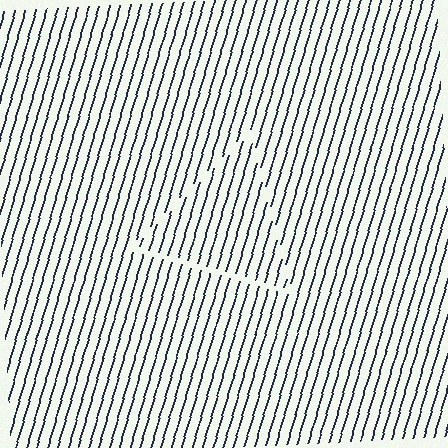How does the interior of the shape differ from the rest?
The interior of the shape contains the same grating, shifted by half a period — the contour is defined by the phase discontinuity where line-ends from the inner and outer gratings abut.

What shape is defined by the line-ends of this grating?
An illusory triangle. The interior of the shape contains the same grating, shifted by half a period — the contour is defined by the phase discontinuity where line-ends from the inner and outer gratings abut.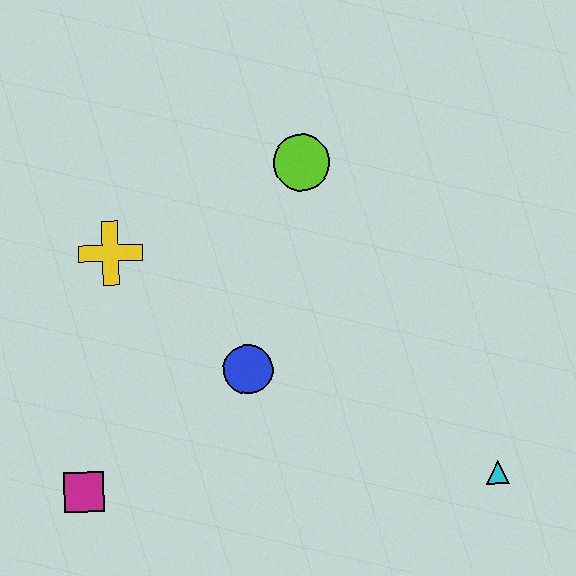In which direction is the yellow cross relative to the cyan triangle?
The yellow cross is to the left of the cyan triangle.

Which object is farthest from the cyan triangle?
The yellow cross is farthest from the cyan triangle.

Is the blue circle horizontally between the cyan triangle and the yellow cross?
Yes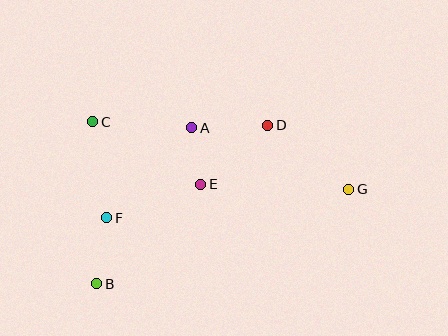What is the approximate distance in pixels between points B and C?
The distance between B and C is approximately 162 pixels.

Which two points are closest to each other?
Points A and E are closest to each other.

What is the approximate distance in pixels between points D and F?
The distance between D and F is approximately 186 pixels.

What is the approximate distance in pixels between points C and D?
The distance between C and D is approximately 175 pixels.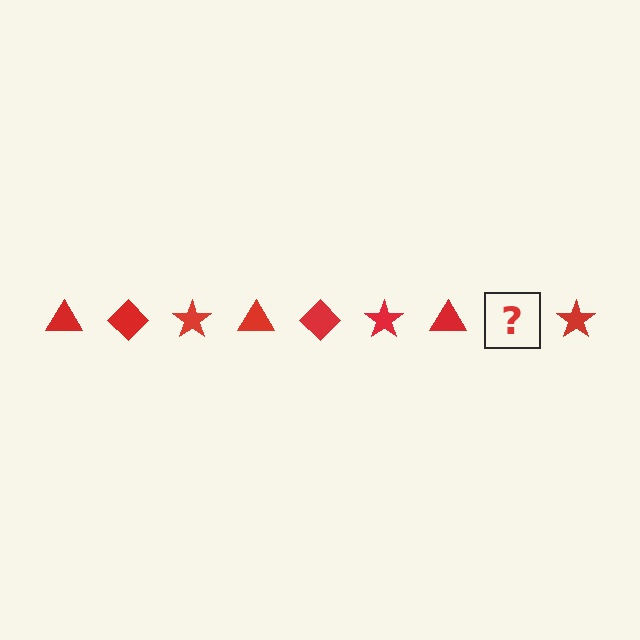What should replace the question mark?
The question mark should be replaced with a red diamond.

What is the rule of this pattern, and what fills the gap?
The rule is that the pattern cycles through triangle, diamond, star shapes in red. The gap should be filled with a red diamond.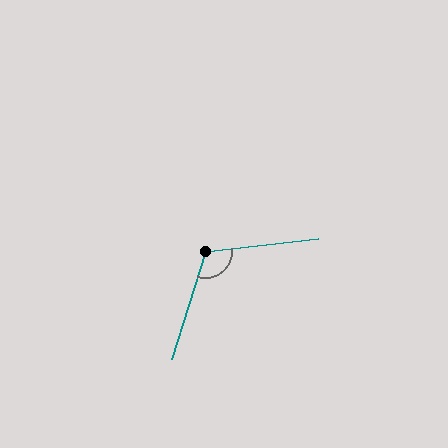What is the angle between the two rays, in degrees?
Approximately 114 degrees.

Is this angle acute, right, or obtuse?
It is obtuse.